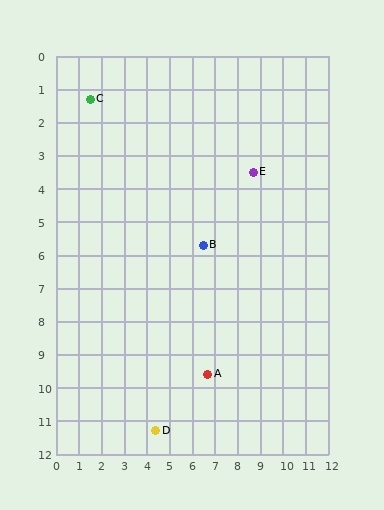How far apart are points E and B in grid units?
Points E and B are about 3.1 grid units apart.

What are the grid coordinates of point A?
Point A is at approximately (6.7, 9.6).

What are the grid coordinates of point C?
Point C is at approximately (1.5, 1.3).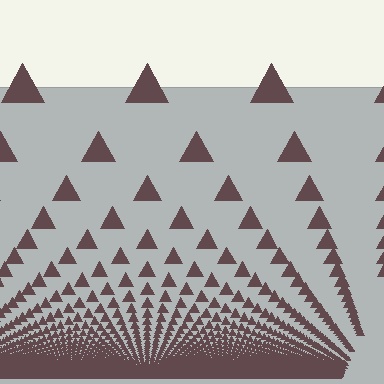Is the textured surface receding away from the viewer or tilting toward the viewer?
The surface appears to tilt toward the viewer. Texture elements get larger and sparser toward the top.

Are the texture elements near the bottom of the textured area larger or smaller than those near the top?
Smaller. The gradient is inverted — elements near the bottom are smaller and denser.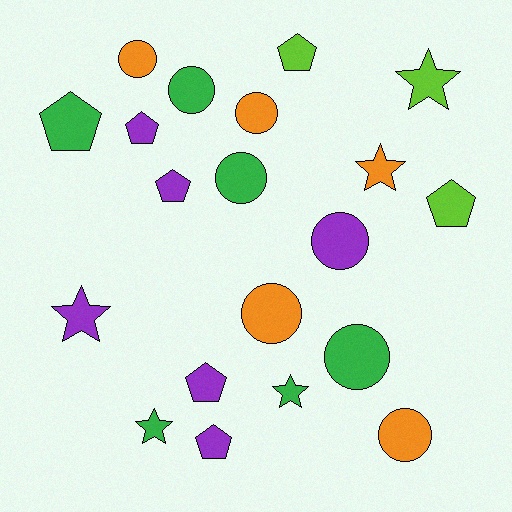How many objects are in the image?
There are 20 objects.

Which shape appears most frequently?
Circle, with 8 objects.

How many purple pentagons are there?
There are 4 purple pentagons.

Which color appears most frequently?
Green, with 6 objects.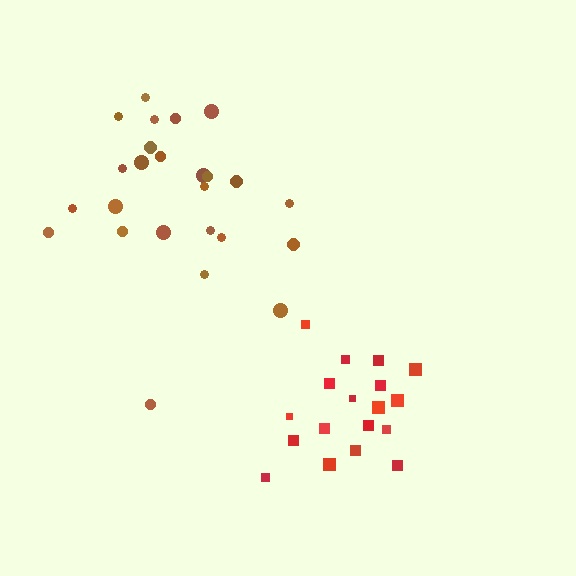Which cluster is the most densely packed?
Red.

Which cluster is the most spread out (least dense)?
Brown.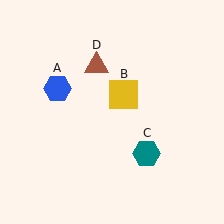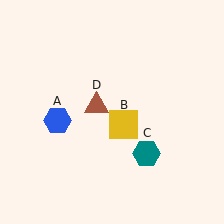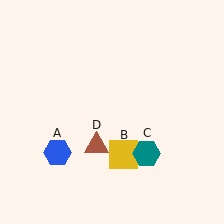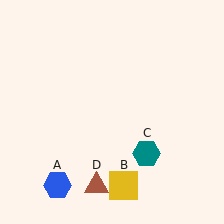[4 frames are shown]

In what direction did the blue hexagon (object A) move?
The blue hexagon (object A) moved down.